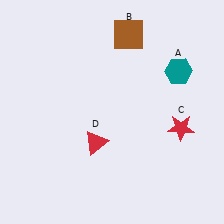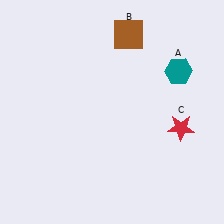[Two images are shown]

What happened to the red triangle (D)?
The red triangle (D) was removed in Image 2. It was in the bottom-left area of Image 1.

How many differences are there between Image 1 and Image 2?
There is 1 difference between the two images.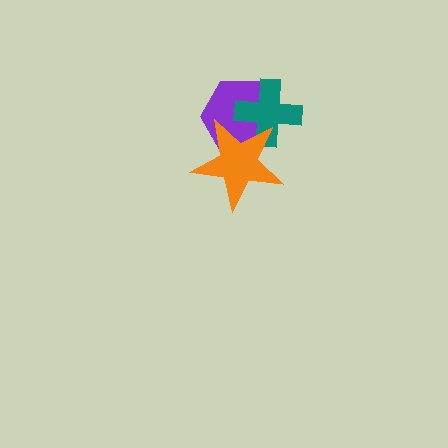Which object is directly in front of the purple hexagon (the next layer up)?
The teal cross is directly in front of the purple hexagon.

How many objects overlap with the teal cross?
2 objects overlap with the teal cross.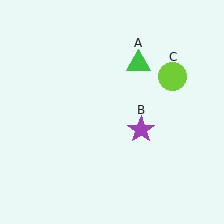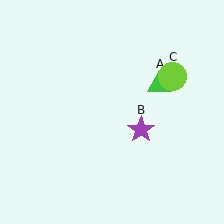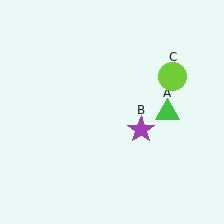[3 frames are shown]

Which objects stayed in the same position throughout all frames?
Purple star (object B) and lime circle (object C) remained stationary.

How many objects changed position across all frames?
1 object changed position: green triangle (object A).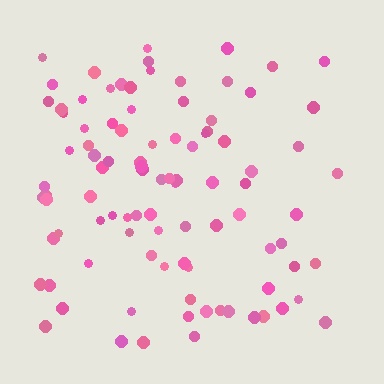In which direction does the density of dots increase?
From right to left, with the left side densest.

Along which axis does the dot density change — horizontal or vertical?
Horizontal.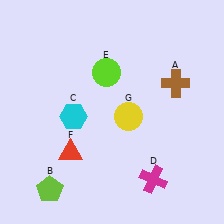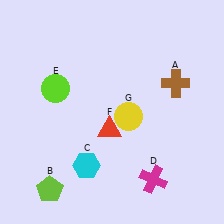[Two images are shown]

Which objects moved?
The objects that moved are: the cyan hexagon (C), the lime circle (E), the red triangle (F).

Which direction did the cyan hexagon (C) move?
The cyan hexagon (C) moved down.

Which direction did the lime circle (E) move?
The lime circle (E) moved left.